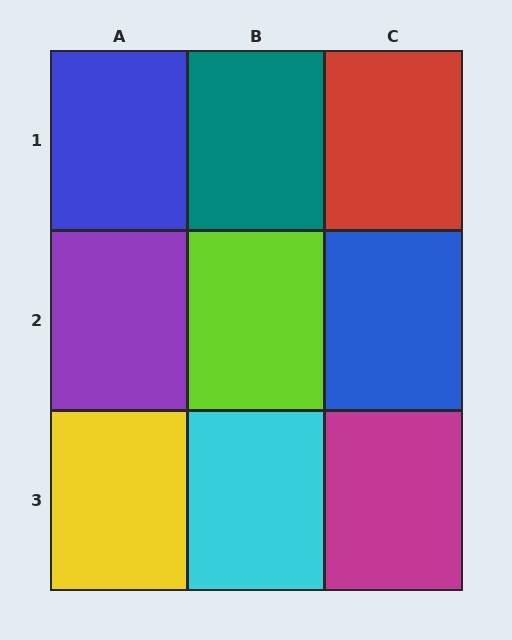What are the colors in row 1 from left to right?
Blue, teal, red.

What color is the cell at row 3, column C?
Magenta.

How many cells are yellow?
1 cell is yellow.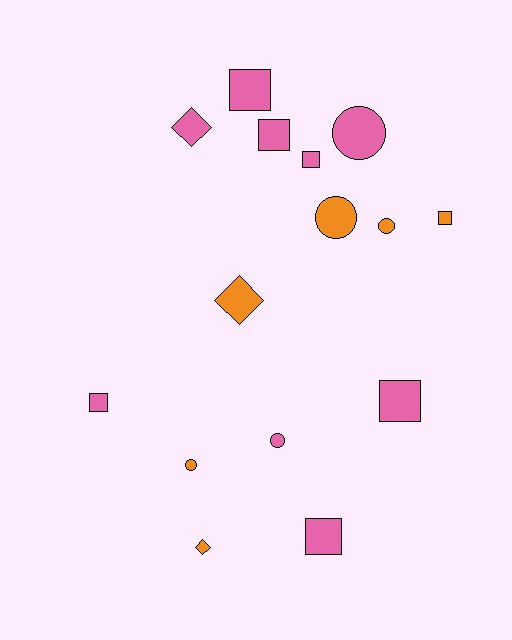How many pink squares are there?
There are 6 pink squares.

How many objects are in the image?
There are 15 objects.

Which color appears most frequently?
Pink, with 9 objects.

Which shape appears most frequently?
Square, with 7 objects.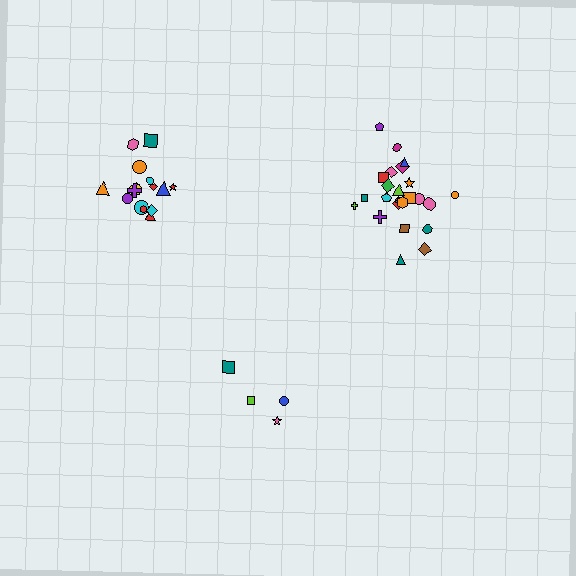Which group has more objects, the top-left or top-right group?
The top-right group.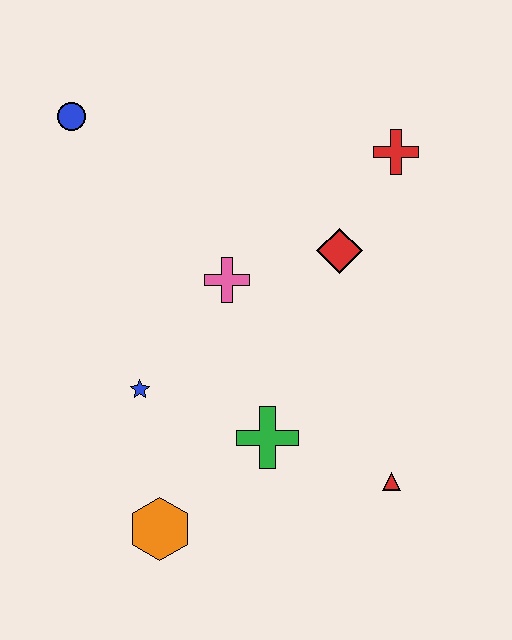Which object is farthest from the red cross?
The orange hexagon is farthest from the red cross.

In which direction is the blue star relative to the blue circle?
The blue star is below the blue circle.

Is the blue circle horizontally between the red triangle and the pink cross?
No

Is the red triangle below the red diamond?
Yes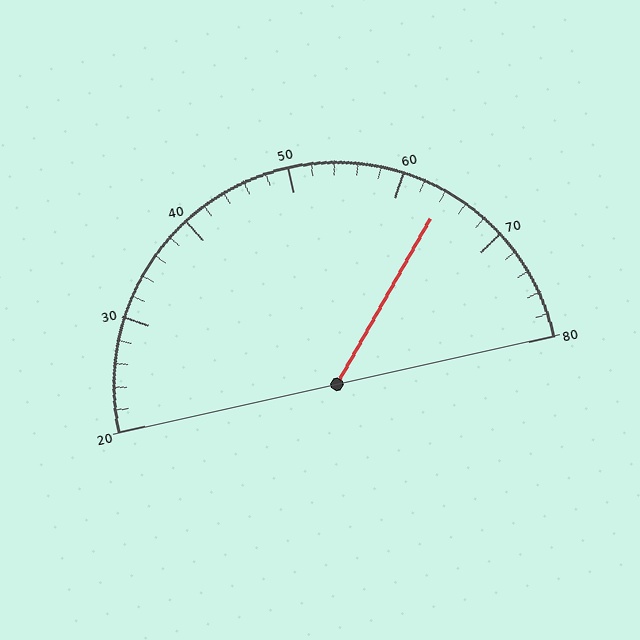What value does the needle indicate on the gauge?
The needle indicates approximately 64.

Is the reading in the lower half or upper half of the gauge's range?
The reading is in the upper half of the range (20 to 80).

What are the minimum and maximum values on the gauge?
The gauge ranges from 20 to 80.